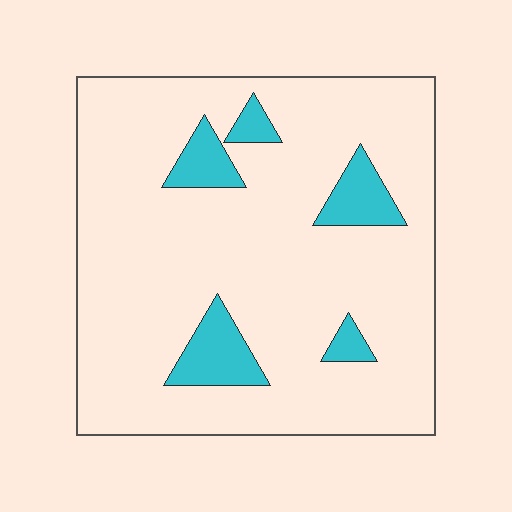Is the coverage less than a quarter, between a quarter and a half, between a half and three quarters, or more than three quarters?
Less than a quarter.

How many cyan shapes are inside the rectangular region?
5.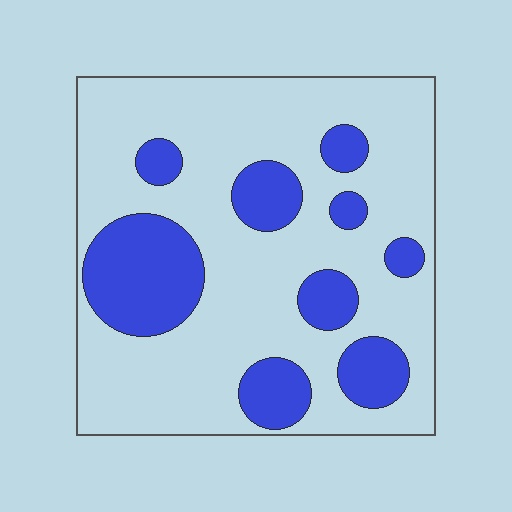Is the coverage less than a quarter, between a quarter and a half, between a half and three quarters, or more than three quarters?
Between a quarter and a half.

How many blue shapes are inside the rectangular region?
9.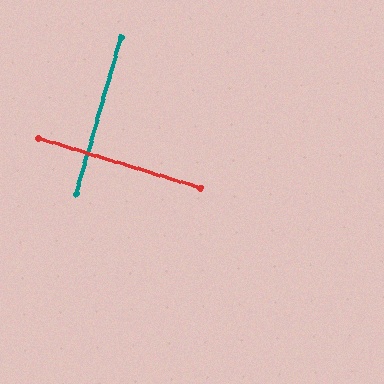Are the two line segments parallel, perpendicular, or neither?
Perpendicular — they meet at approximately 89°.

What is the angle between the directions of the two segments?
Approximately 89 degrees.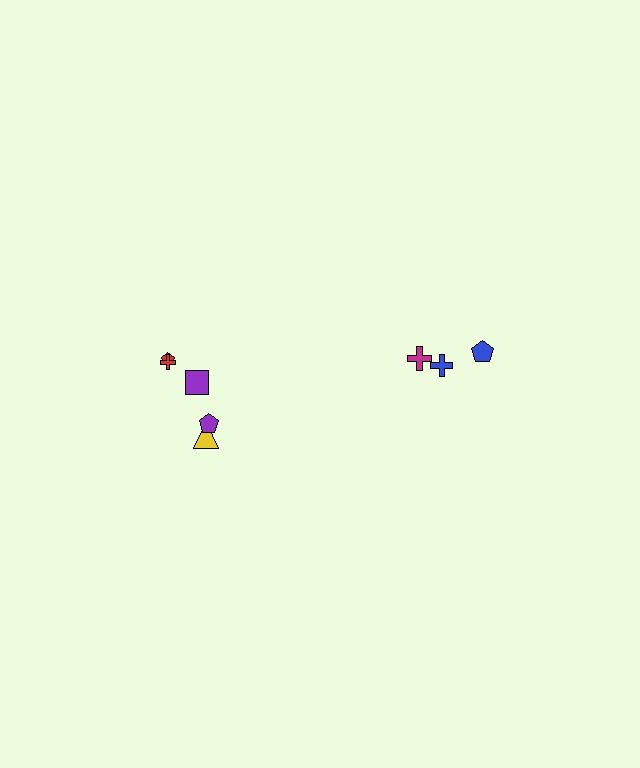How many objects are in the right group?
There are 3 objects.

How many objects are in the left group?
There are 5 objects.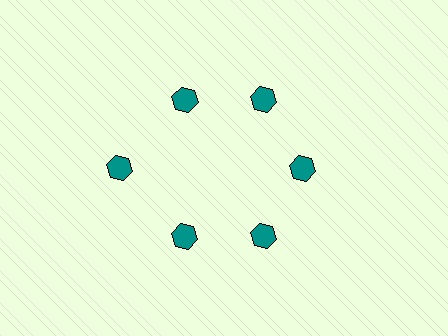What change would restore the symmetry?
The symmetry would be restored by moving it inward, back onto the ring so that all 6 hexagons sit at equal angles and equal distance from the center.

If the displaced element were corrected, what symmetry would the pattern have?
It would have 6-fold rotational symmetry — the pattern would map onto itself every 60 degrees.